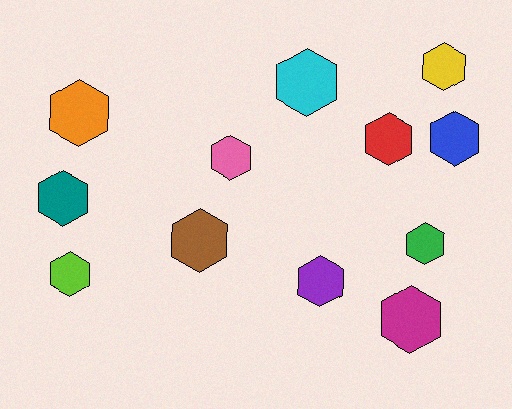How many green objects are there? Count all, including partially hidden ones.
There is 1 green object.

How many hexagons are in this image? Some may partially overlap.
There are 12 hexagons.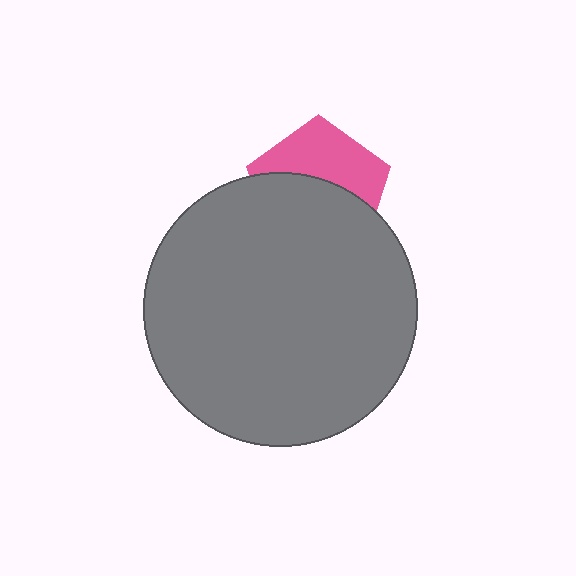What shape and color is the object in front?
The object in front is a gray circle.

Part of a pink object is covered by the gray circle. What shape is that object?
It is a pentagon.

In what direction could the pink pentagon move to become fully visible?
The pink pentagon could move up. That would shift it out from behind the gray circle entirely.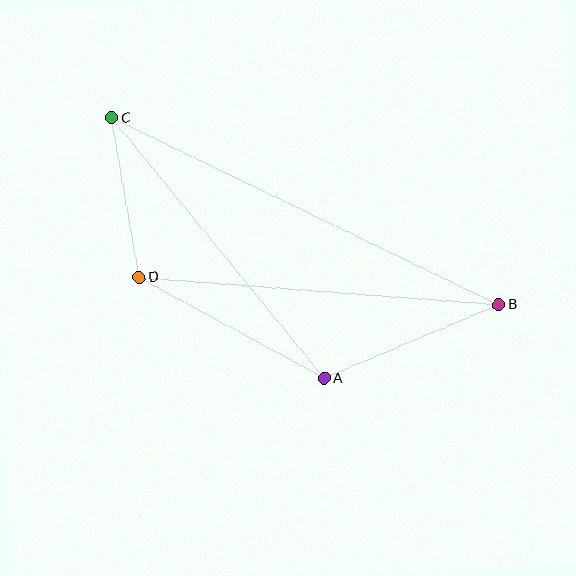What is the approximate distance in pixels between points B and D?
The distance between B and D is approximately 361 pixels.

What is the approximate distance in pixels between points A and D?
The distance between A and D is approximately 210 pixels.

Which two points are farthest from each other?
Points B and C are farthest from each other.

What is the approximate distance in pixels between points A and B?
The distance between A and B is approximately 190 pixels.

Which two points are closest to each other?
Points C and D are closest to each other.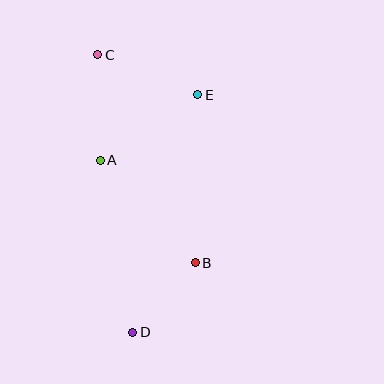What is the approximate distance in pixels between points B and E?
The distance between B and E is approximately 168 pixels.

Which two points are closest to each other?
Points B and D are closest to each other.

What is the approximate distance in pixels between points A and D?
The distance between A and D is approximately 175 pixels.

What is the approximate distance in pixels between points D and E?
The distance between D and E is approximately 247 pixels.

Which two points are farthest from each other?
Points C and D are farthest from each other.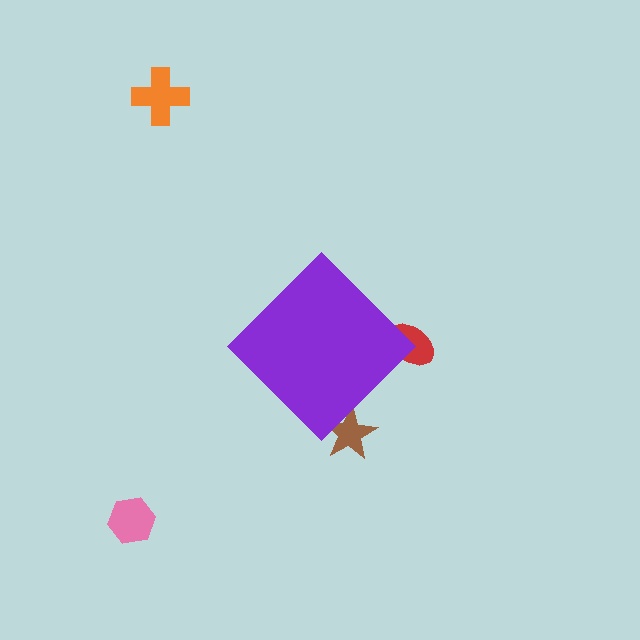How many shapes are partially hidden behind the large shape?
2 shapes are partially hidden.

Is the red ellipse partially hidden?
Yes, the red ellipse is partially hidden behind the purple diamond.